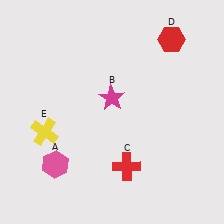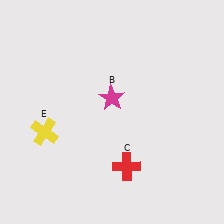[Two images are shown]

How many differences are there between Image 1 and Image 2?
There are 2 differences between the two images.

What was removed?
The red hexagon (D), the pink hexagon (A) were removed in Image 2.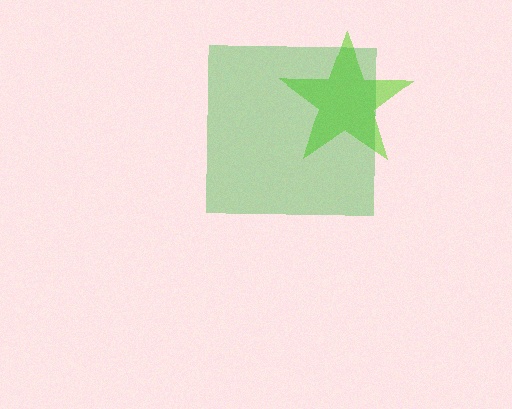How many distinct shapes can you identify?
There are 2 distinct shapes: a lime star, a green square.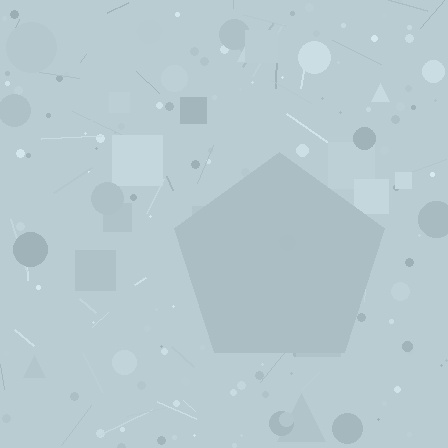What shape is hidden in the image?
A pentagon is hidden in the image.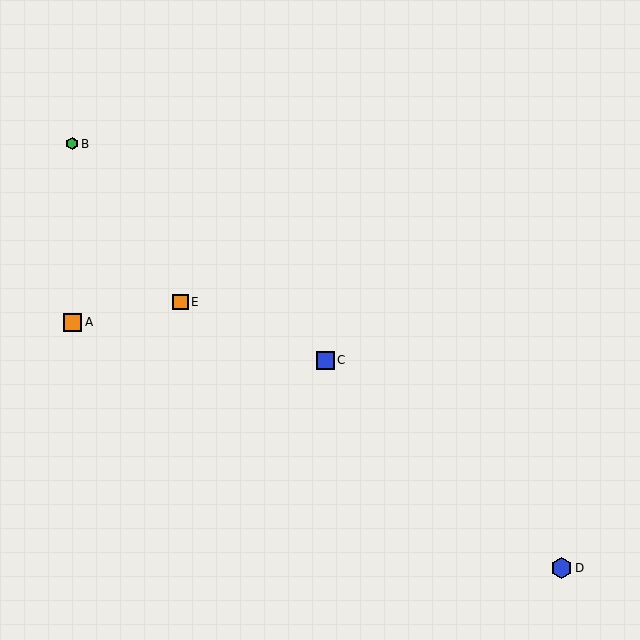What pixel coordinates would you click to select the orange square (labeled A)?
Click at (73, 322) to select the orange square A.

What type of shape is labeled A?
Shape A is an orange square.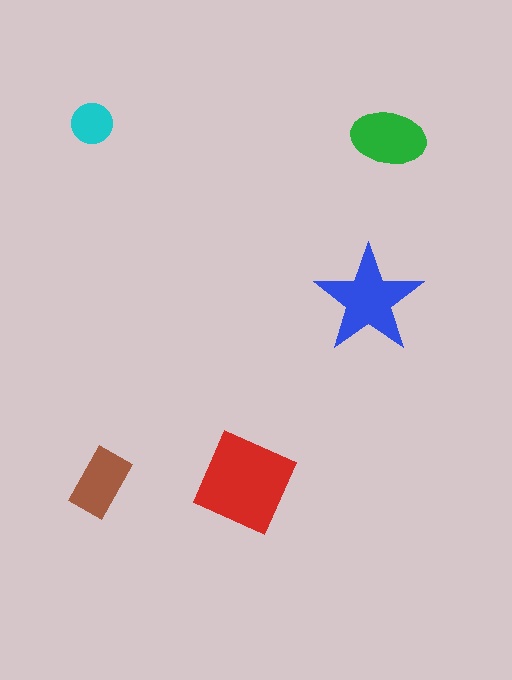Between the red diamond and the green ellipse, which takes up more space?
The red diamond.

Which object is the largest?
The red diamond.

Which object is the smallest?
The cyan circle.